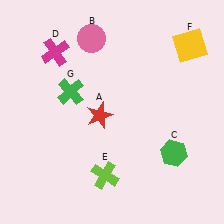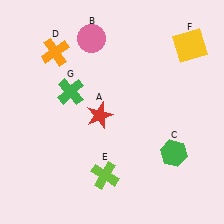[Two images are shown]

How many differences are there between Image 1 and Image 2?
There is 1 difference between the two images.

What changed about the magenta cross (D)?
In Image 1, D is magenta. In Image 2, it changed to orange.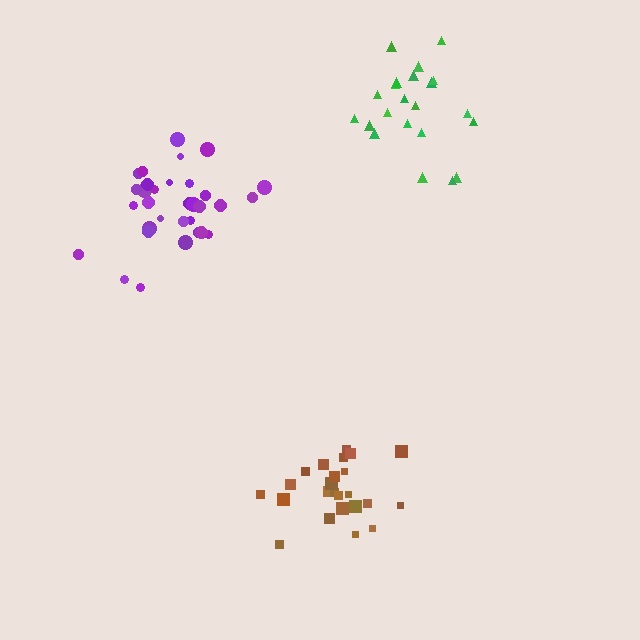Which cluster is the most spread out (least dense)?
Green.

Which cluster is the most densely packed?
Purple.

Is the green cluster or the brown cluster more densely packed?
Brown.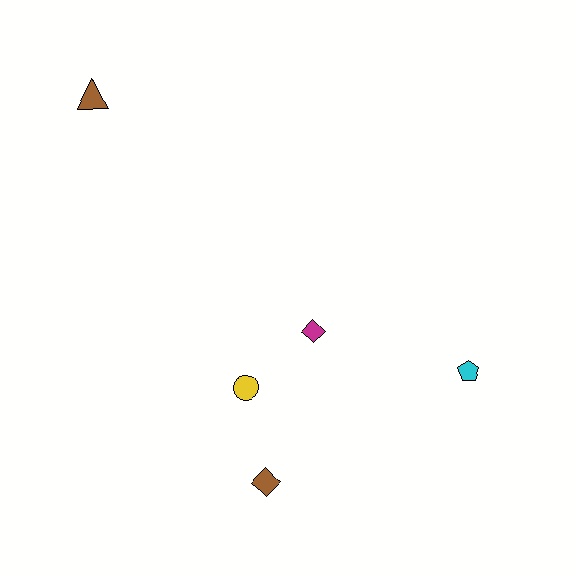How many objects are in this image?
There are 5 objects.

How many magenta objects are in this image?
There is 1 magenta object.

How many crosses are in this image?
There are no crosses.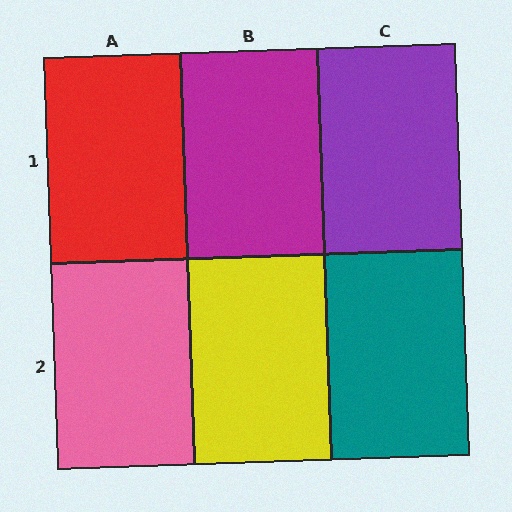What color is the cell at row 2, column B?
Yellow.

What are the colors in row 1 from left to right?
Red, magenta, purple.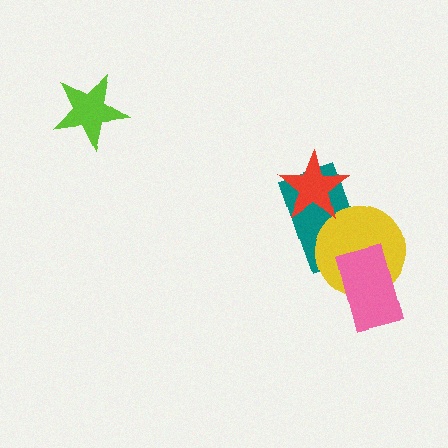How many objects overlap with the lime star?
0 objects overlap with the lime star.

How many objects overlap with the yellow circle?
2 objects overlap with the yellow circle.